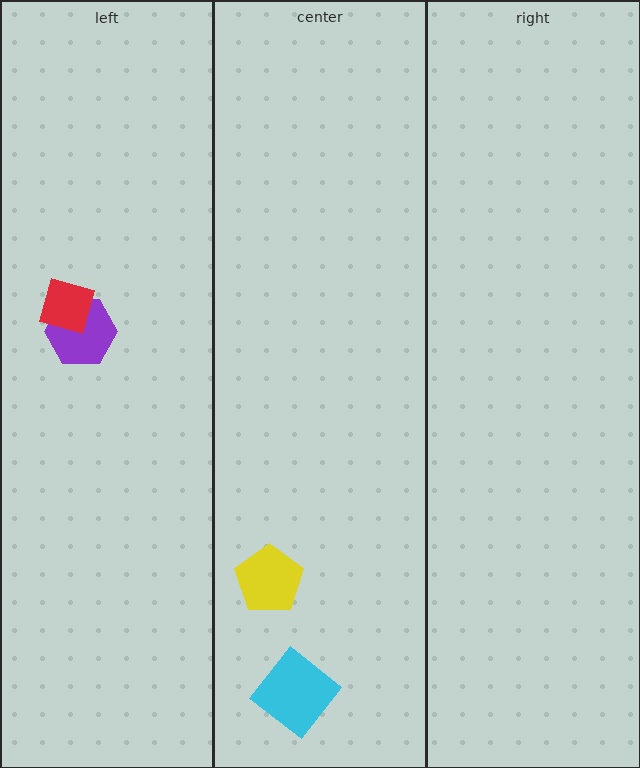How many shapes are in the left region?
2.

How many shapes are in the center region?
2.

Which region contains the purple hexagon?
The left region.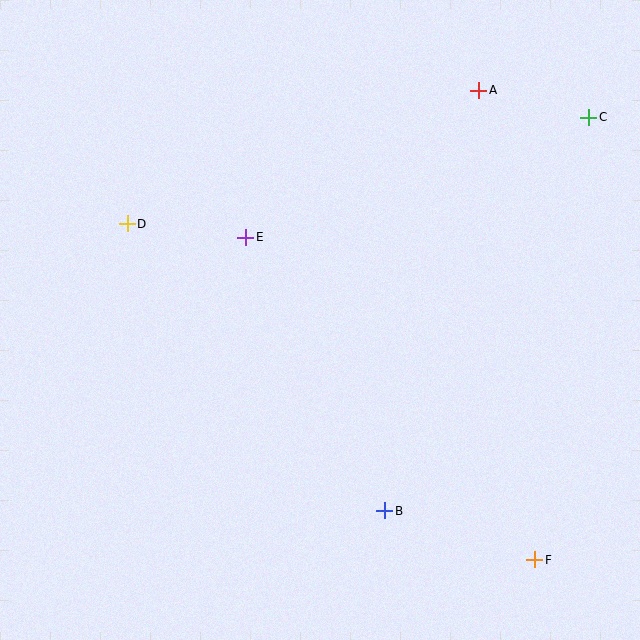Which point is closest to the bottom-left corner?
Point B is closest to the bottom-left corner.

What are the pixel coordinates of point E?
Point E is at (246, 237).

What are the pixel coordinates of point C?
Point C is at (589, 117).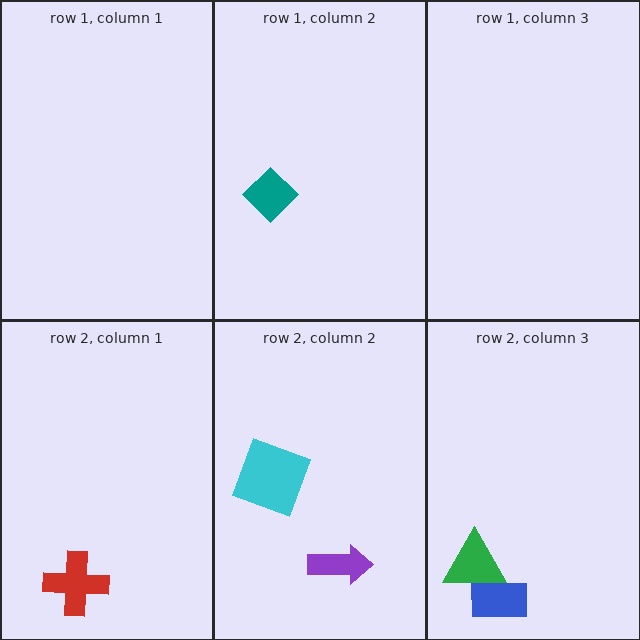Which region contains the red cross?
The row 2, column 1 region.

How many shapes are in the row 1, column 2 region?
1.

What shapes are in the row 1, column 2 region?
The teal diamond.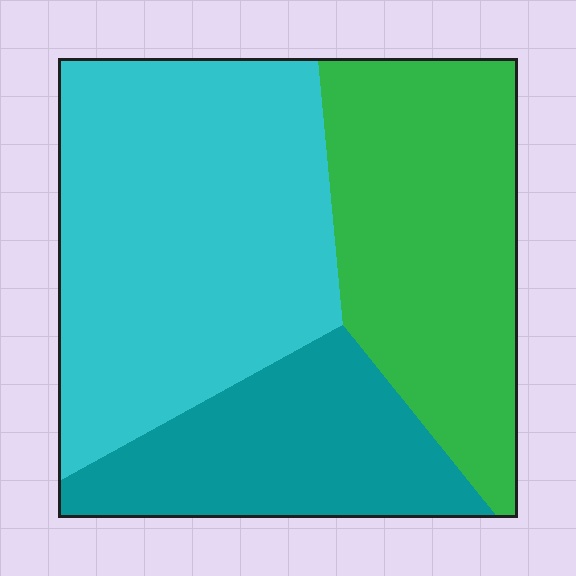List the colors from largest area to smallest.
From largest to smallest: cyan, green, teal.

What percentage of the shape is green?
Green covers around 35% of the shape.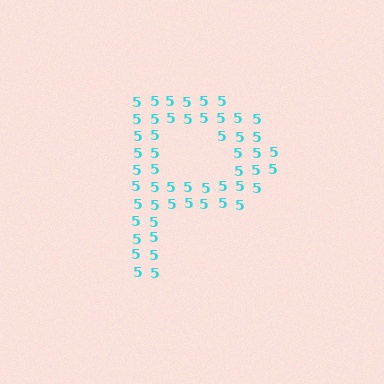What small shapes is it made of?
It is made of small digit 5's.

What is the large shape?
The large shape is the letter P.